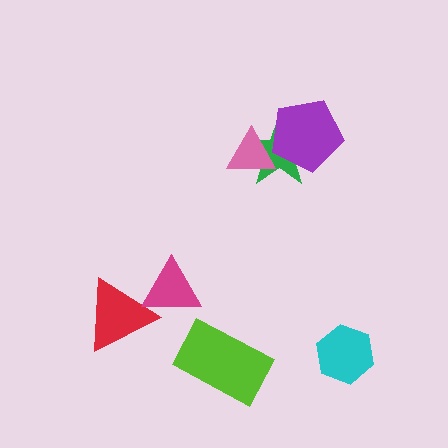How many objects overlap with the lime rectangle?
0 objects overlap with the lime rectangle.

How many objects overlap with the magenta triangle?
1 object overlaps with the magenta triangle.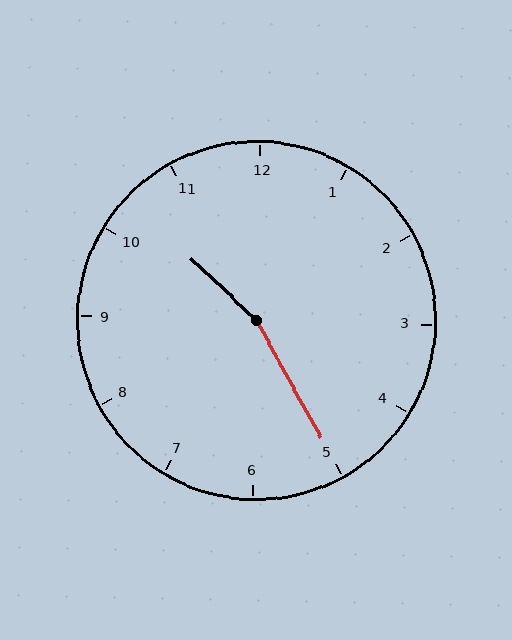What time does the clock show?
10:25.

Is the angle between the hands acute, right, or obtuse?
It is obtuse.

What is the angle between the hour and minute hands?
Approximately 162 degrees.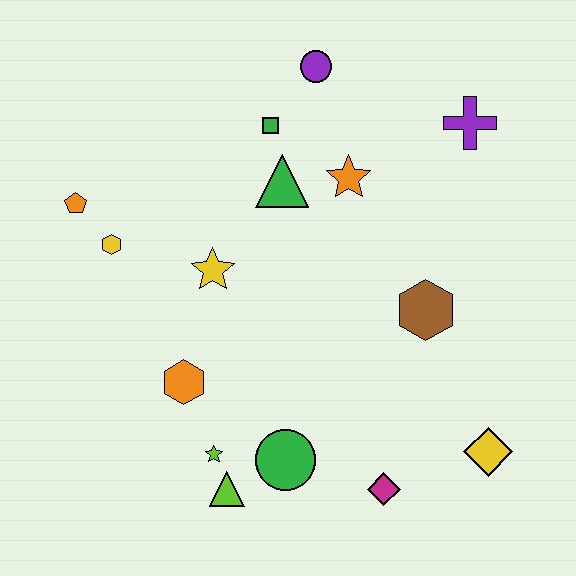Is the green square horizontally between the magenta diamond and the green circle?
No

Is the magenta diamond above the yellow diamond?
No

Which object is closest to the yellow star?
The yellow hexagon is closest to the yellow star.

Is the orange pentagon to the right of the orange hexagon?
No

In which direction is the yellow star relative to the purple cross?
The yellow star is to the left of the purple cross.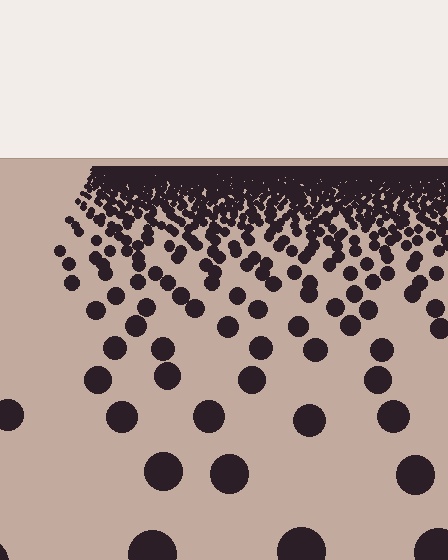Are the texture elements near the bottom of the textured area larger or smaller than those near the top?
Larger. Near the bottom, elements are closer to the viewer and appear at a bigger on-screen size.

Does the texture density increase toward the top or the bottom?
Density increases toward the top.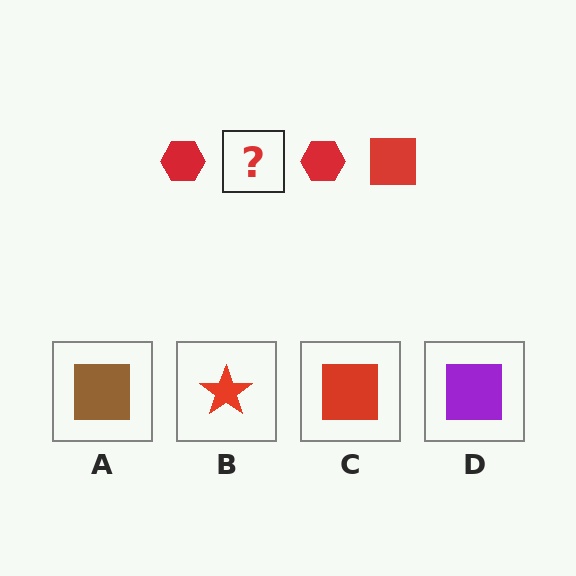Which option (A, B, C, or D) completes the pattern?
C.